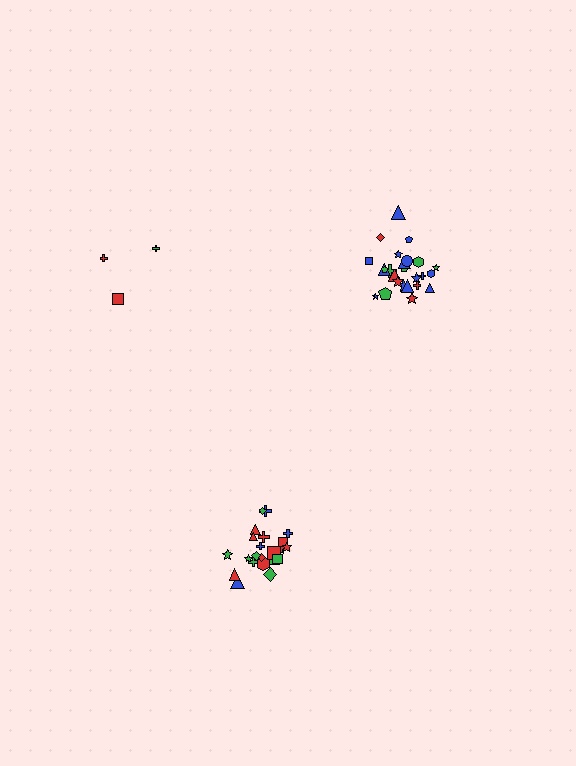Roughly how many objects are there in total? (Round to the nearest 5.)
Roughly 50 objects in total.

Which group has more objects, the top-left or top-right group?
The top-right group.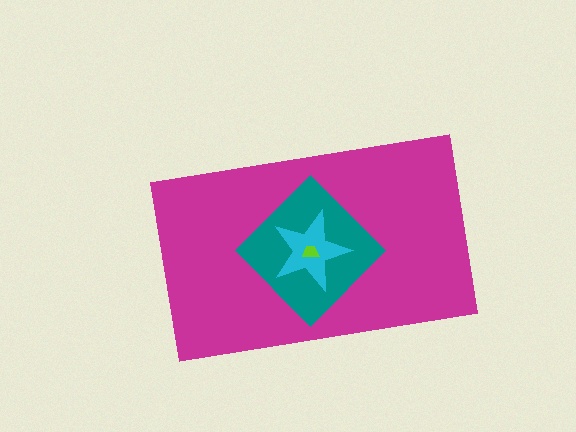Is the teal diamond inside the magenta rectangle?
Yes.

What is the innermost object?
The lime trapezoid.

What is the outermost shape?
The magenta rectangle.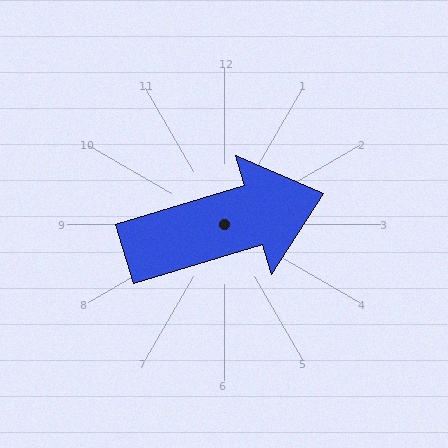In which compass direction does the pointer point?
East.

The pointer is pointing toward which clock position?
Roughly 2 o'clock.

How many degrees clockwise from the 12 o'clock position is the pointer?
Approximately 73 degrees.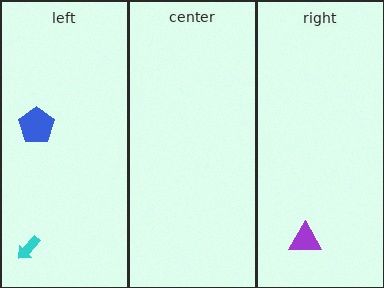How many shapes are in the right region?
1.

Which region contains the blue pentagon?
The left region.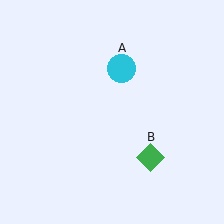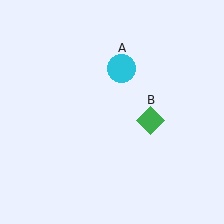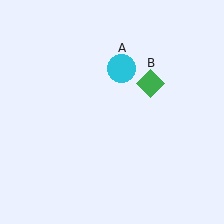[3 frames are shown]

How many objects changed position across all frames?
1 object changed position: green diamond (object B).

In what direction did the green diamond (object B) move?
The green diamond (object B) moved up.